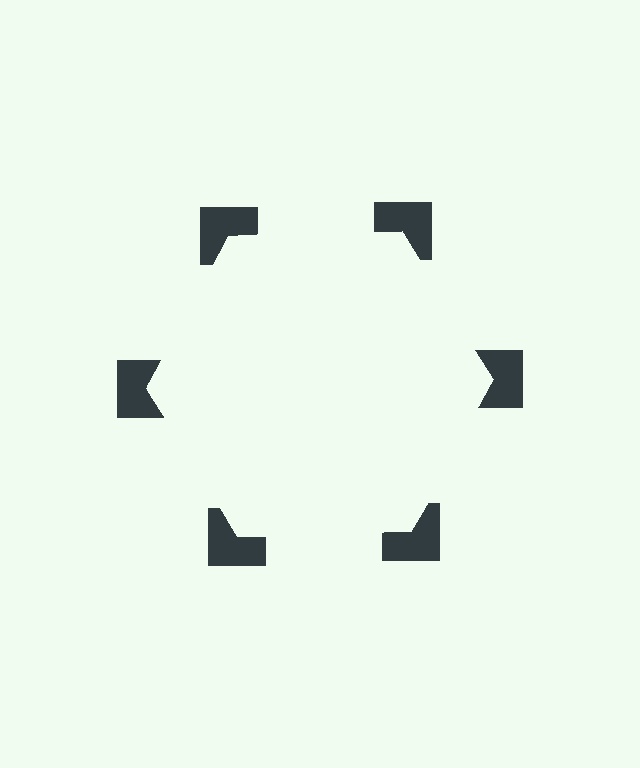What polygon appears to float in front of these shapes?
An illusory hexagon — its edges are inferred from the aligned wedge cuts in the notched squares, not physically drawn.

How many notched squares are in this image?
There are 6 — one at each vertex of the illusory hexagon.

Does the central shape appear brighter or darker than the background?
It typically appears slightly brighter than the background, even though no actual brightness change is drawn.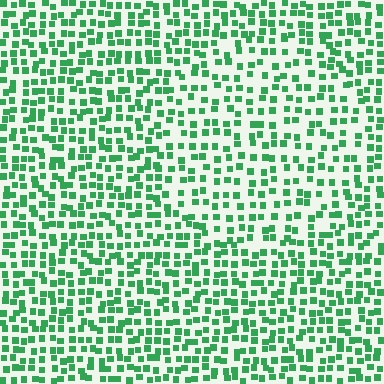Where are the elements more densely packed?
The elements are more densely packed outside the circle boundary.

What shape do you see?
I see a circle.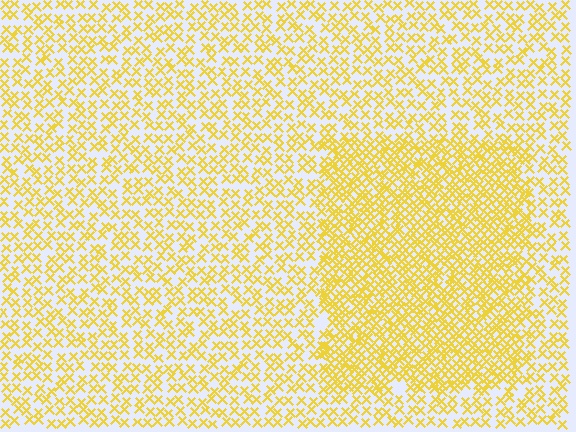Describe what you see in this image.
The image contains small yellow elements arranged at two different densities. A rectangle-shaped region is visible where the elements are more densely packed than the surrounding area.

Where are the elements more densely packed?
The elements are more densely packed inside the rectangle boundary.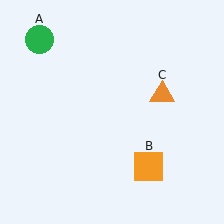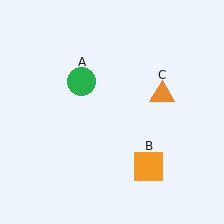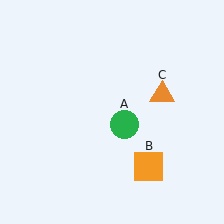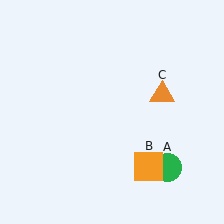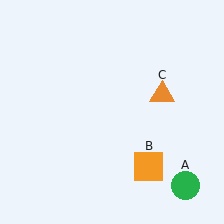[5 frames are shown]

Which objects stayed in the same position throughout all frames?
Orange square (object B) and orange triangle (object C) remained stationary.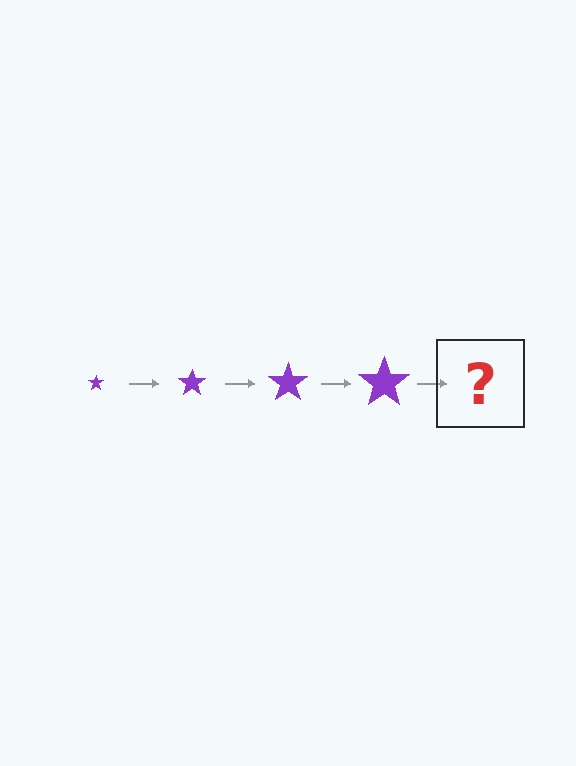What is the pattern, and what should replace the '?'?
The pattern is that the star gets progressively larger each step. The '?' should be a purple star, larger than the previous one.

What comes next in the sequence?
The next element should be a purple star, larger than the previous one.